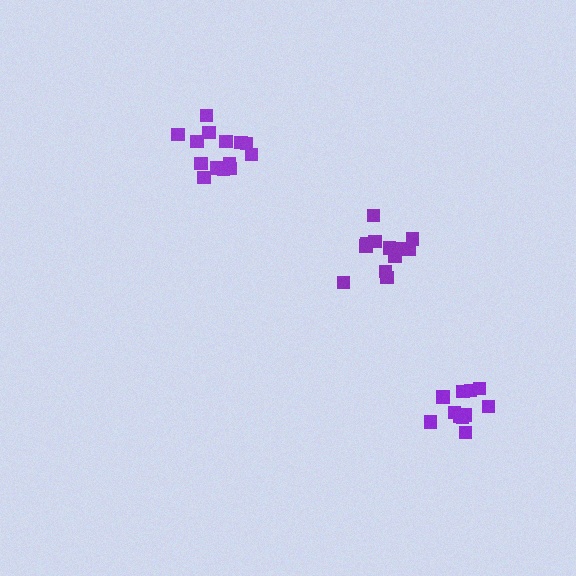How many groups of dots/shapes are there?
There are 3 groups.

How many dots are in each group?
Group 1: 12 dots, Group 2: 14 dots, Group 3: 11 dots (37 total).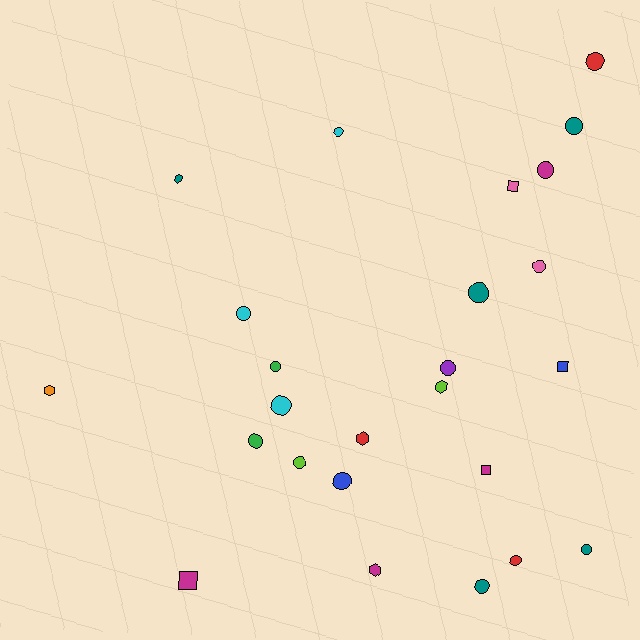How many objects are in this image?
There are 25 objects.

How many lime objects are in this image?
There are 2 lime objects.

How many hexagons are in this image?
There are 5 hexagons.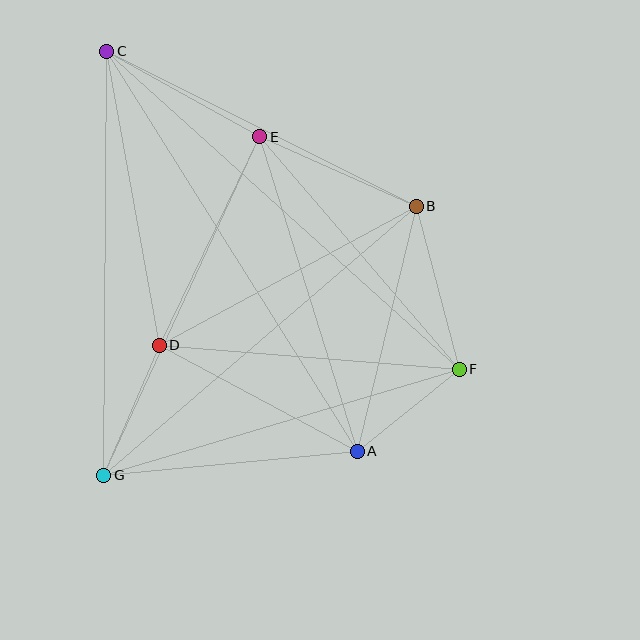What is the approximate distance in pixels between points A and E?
The distance between A and E is approximately 329 pixels.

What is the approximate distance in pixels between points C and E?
The distance between C and E is approximately 175 pixels.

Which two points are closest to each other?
Points A and F are closest to each other.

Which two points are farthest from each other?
Points C and F are farthest from each other.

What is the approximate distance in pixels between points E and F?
The distance between E and F is approximately 306 pixels.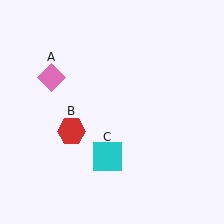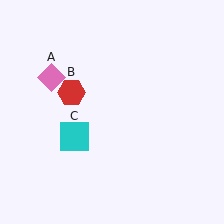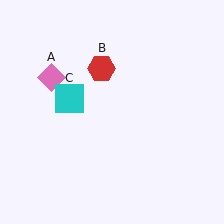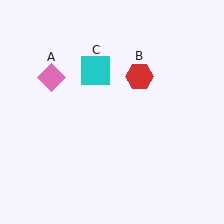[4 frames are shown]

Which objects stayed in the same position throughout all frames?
Pink diamond (object A) remained stationary.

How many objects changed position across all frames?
2 objects changed position: red hexagon (object B), cyan square (object C).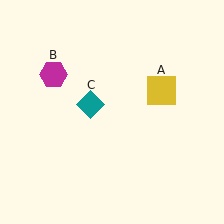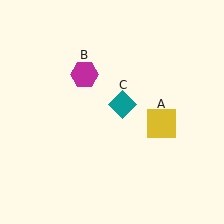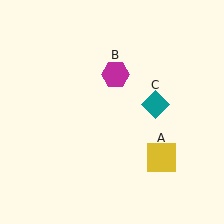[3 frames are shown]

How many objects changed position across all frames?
3 objects changed position: yellow square (object A), magenta hexagon (object B), teal diamond (object C).